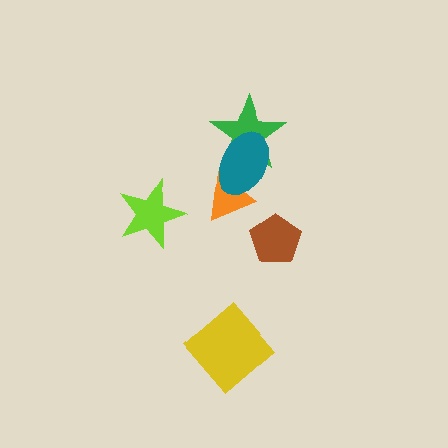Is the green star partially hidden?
Yes, it is partially covered by another shape.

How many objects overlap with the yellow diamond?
0 objects overlap with the yellow diamond.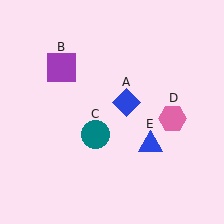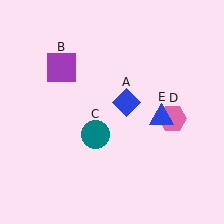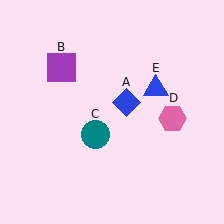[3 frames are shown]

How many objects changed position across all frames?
1 object changed position: blue triangle (object E).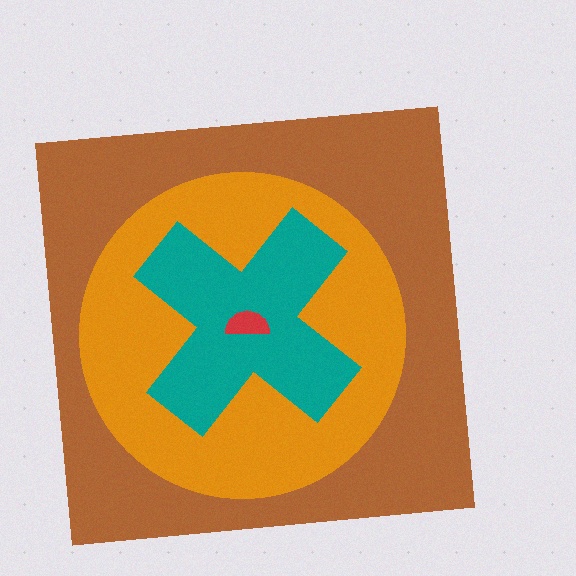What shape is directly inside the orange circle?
The teal cross.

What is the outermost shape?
The brown square.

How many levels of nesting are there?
4.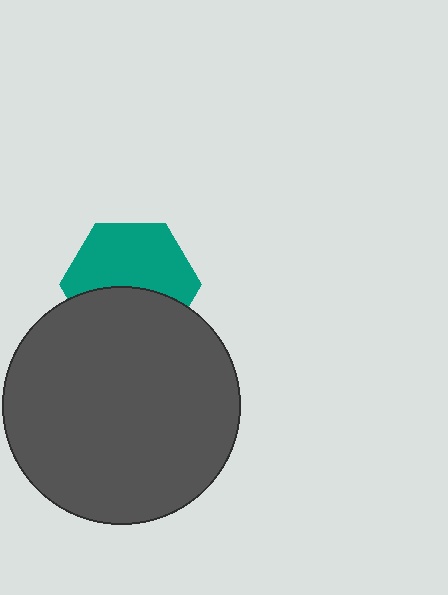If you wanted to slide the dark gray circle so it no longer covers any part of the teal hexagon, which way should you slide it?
Slide it down — that is the most direct way to separate the two shapes.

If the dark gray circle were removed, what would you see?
You would see the complete teal hexagon.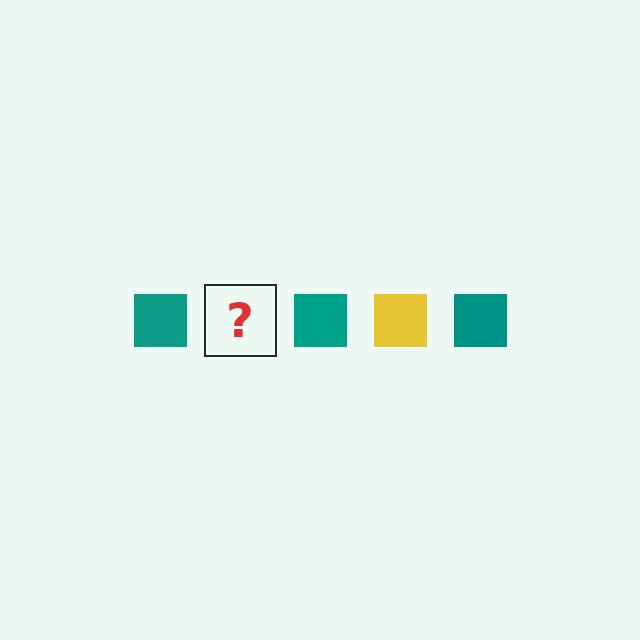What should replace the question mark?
The question mark should be replaced with a yellow square.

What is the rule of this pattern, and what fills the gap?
The rule is that the pattern cycles through teal, yellow squares. The gap should be filled with a yellow square.